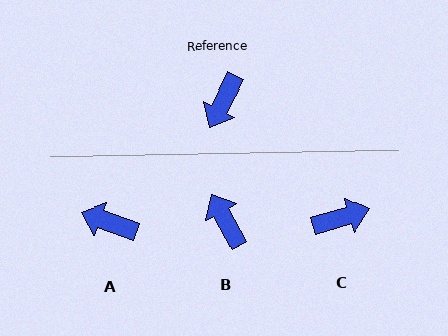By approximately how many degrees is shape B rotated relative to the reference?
Approximately 124 degrees clockwise.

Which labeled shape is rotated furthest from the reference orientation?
C, about 134 degrees away.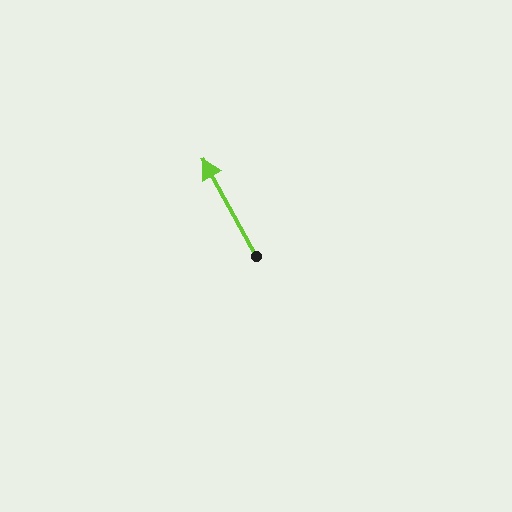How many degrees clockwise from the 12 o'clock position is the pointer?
Approximately 331 degrees.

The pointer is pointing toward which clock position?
Roughly 11 o'clock.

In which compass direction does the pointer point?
Northwest.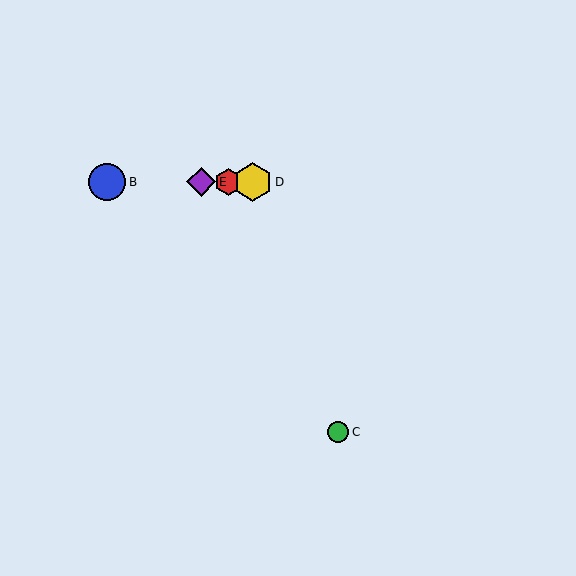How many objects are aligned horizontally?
4 objects (A, B, D, E) are aligned horizontally.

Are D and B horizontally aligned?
Yes, both are at y≈182.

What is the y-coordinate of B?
Object B is at y≈182.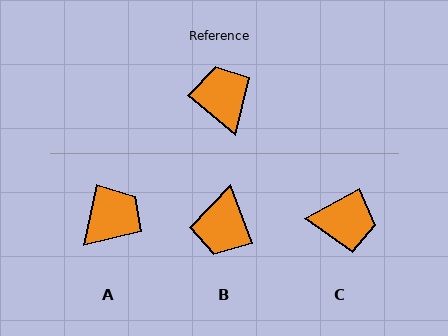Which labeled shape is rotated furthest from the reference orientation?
B, about 150 degrees away.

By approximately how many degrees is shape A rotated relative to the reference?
Approximately 63 degrees clockwise.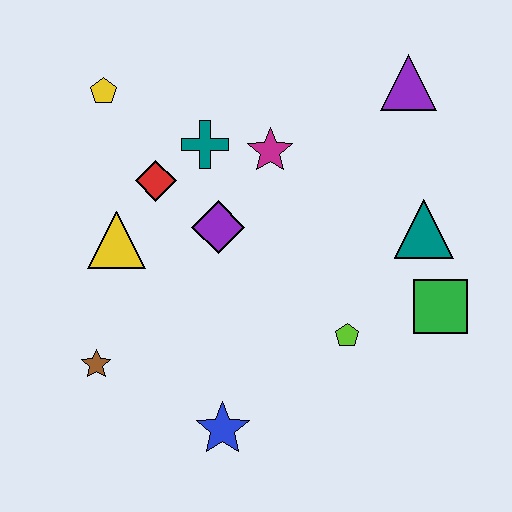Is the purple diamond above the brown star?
Yes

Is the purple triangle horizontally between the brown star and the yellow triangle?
No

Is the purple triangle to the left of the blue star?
No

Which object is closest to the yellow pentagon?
The red diamond is closest to the yellow pentagon.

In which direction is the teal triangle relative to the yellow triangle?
The teal triangle is to the right of the yellow triangle.